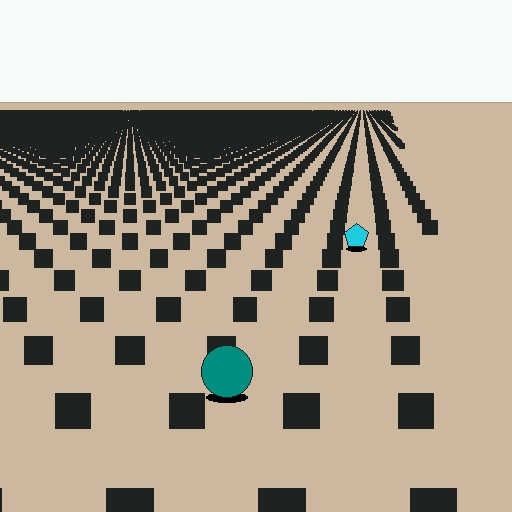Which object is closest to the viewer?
The teal circle is closest. The texture marks near it are larger and more spread out.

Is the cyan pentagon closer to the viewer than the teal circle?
No. The teal circle is closer — you can tell from the texture gradient: the ground texture is coarser near it.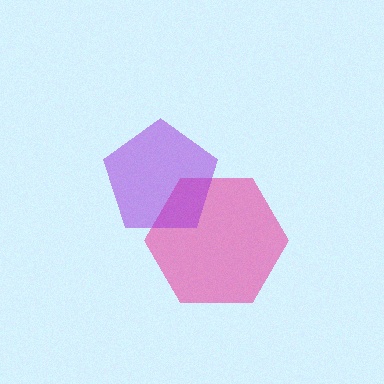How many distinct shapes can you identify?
There are 2 distinct shapes: a pink hexagon, a purple pentagon.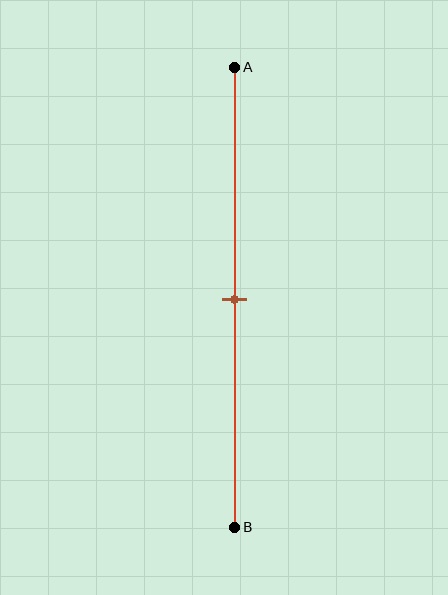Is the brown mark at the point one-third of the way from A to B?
No, the mark is at about 50% from A, not at the 33% one-third point.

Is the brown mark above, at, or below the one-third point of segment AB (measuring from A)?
The brown mark is below the one-third point of segment AB.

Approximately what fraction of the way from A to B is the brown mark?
The brown mark is approximately 50% of the way from A to B.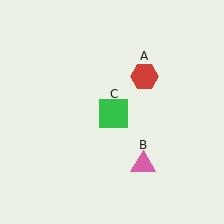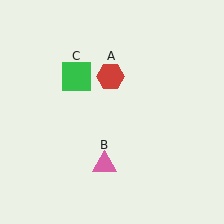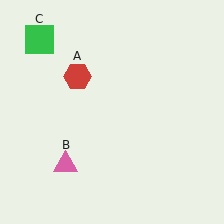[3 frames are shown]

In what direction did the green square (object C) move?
The green square (object C) moved up and to the left.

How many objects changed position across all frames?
3 objects changed position: red hexagon (object A), pink triangle (object B), green square (object C).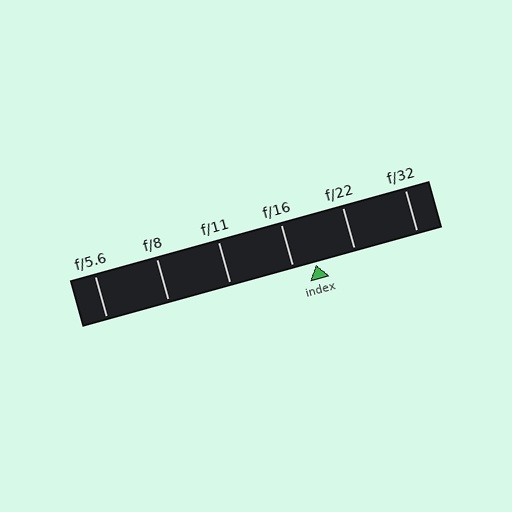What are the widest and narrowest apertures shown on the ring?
The widest aperture shown is f/5.6 and the narrowest is f/32.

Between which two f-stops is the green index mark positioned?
The index mark is between f/16 and f/22.